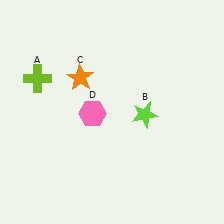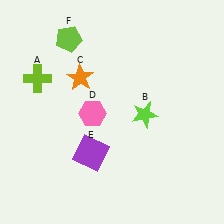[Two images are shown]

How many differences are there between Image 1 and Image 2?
There are 2 differences between the two images.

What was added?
A purple square (E), a lime pentagon (F) were added in Image 2.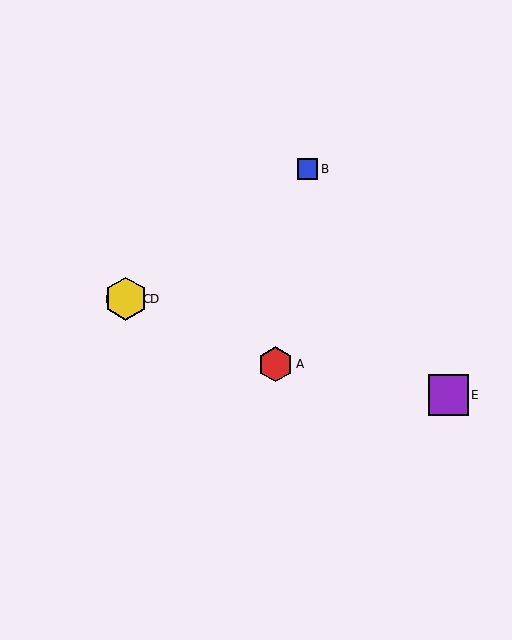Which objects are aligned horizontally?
Objects C, D are aligned horizontally.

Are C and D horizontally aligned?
Yes, both are at y≈299.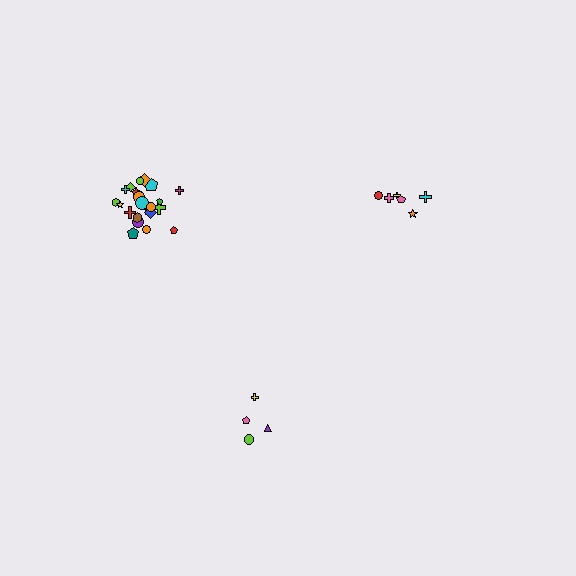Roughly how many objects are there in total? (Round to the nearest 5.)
Roughly 30 objects in total.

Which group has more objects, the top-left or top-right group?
The top-left group.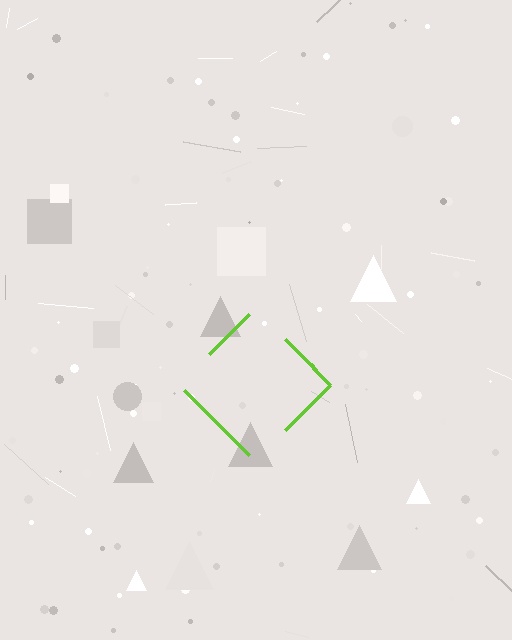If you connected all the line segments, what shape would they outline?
They would outline a diamond.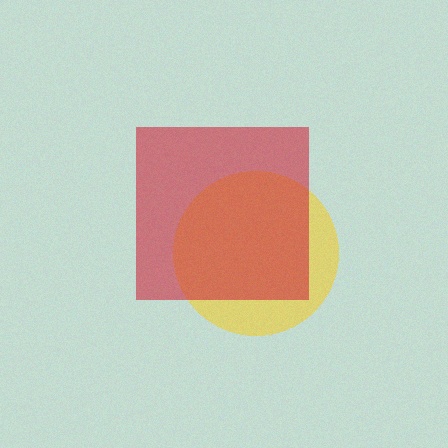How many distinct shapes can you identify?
There are 2 distinct shapes: a yellow circle, a red square.